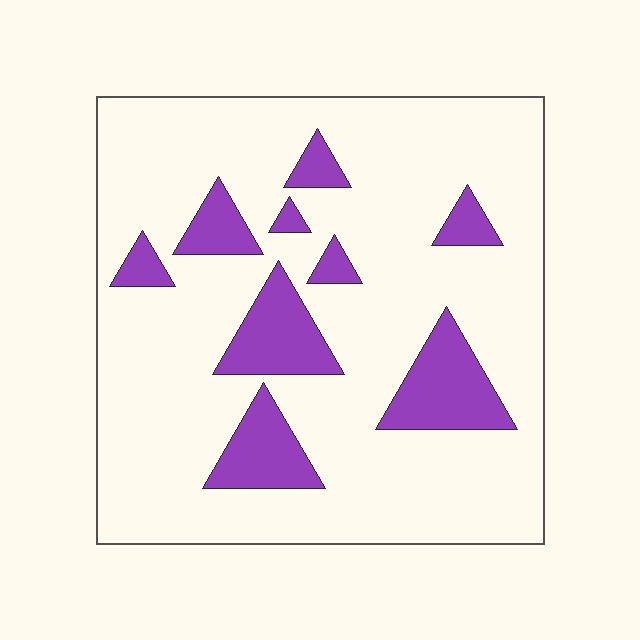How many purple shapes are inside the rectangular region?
9.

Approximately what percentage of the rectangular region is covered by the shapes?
Approximately 20%.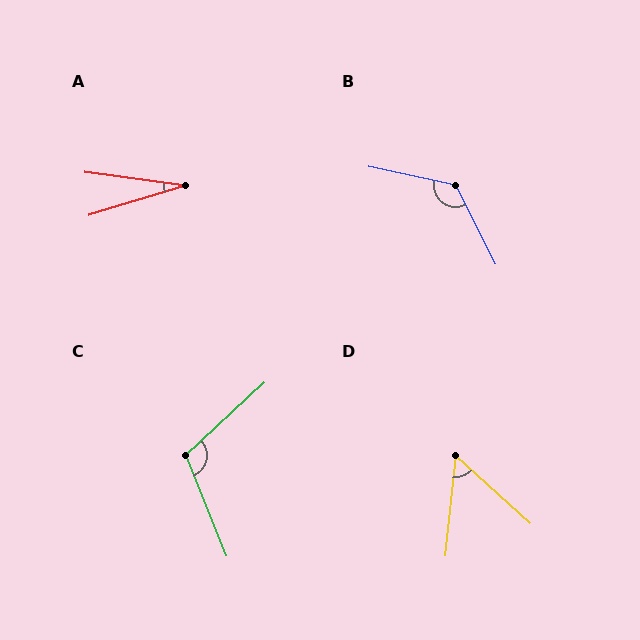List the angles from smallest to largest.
A (25°), D (54°), C (110°), B (128°).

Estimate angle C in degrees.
Approximately 110 degrees.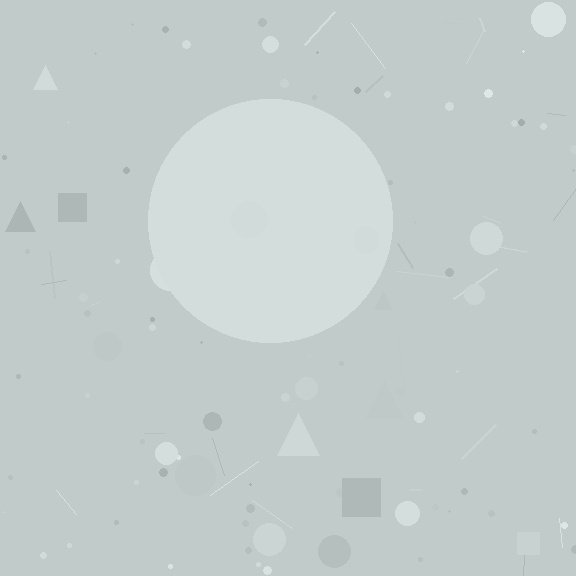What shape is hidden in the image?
A circle is hidden in the image.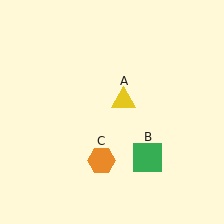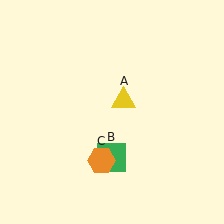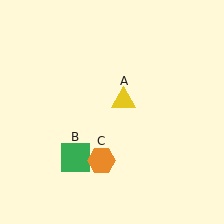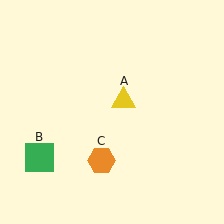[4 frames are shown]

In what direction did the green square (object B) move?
The green square (object B) moved left.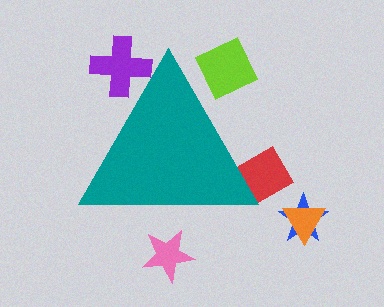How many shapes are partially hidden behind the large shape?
4 shapes are partially hidden.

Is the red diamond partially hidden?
Yes, the red diamond is partially hidden behind the teal triangle.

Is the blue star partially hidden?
No, the blue star is fully visible.